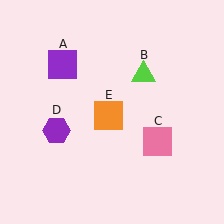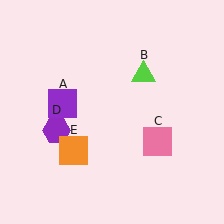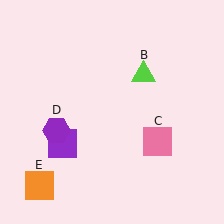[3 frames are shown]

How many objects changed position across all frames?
2 objects changed position: purple square (object A), orange square (object E).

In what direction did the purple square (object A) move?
The purple square (object A) moved down.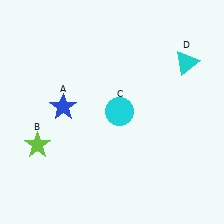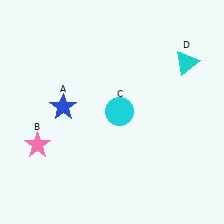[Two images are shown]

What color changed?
The star (B) changed from lime in Image 1 to pink in Image 2.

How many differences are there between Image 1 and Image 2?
There is 1 difference between the two images.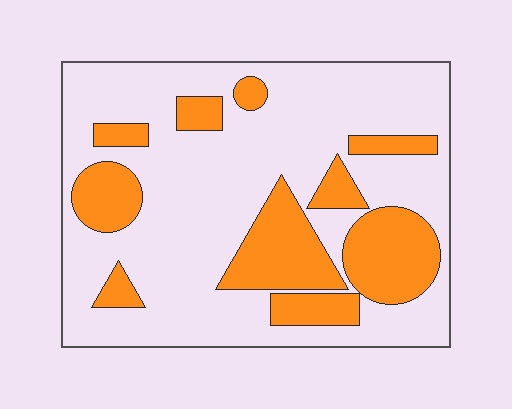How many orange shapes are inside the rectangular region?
10.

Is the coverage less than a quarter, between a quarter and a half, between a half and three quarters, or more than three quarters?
Between a quarter and a half.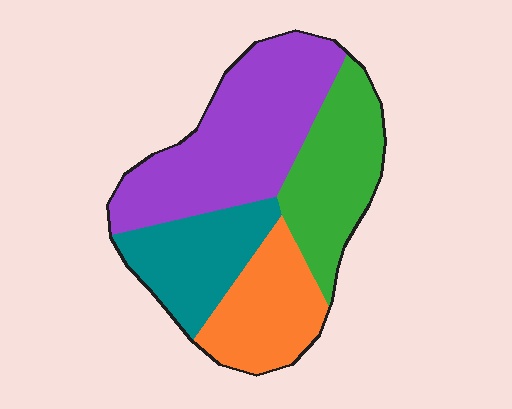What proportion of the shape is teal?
Teal takes up about one fifth (1/5) of the shape.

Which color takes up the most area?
Purple, at roughly 40%.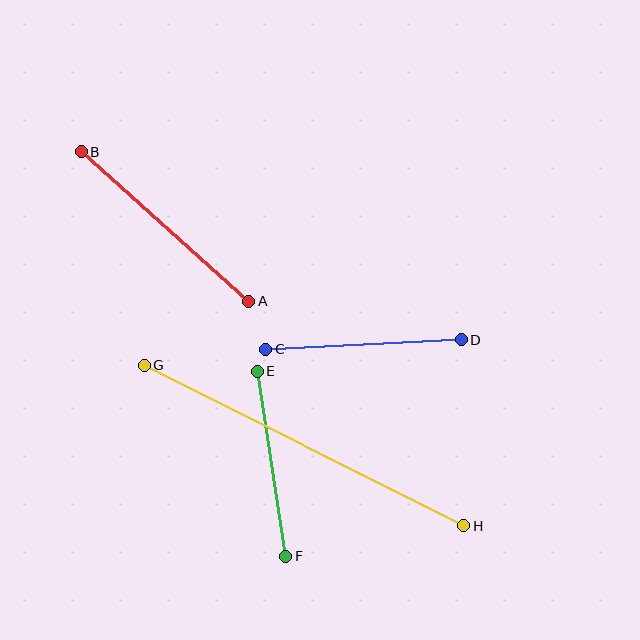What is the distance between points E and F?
The distance is approximately 187 pixels.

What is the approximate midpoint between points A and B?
The midpoint is at approximately (165, 226) pixels.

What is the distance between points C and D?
The distance is approximately 195 pixels.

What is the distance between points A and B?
The distance is approximately 225 pixels.